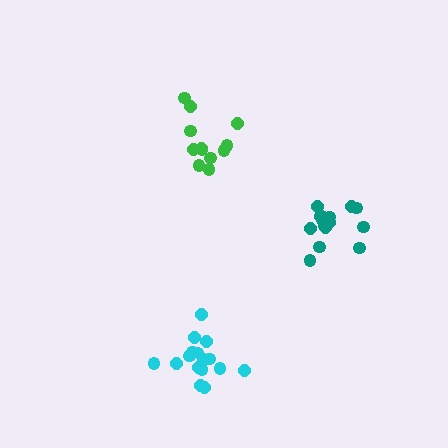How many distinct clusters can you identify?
There are 3 distinct clusters.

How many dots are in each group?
Group 1: 16 dots, Group 2: 12 dots, Group 3: 16 dots (44 total).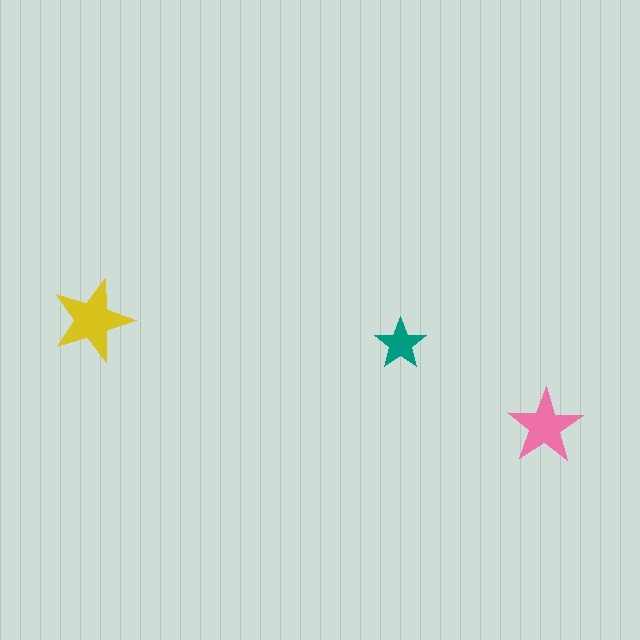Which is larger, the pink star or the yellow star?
The yellow one.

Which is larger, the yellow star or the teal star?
The yellow one.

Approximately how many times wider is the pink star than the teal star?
About 1.5 times wider.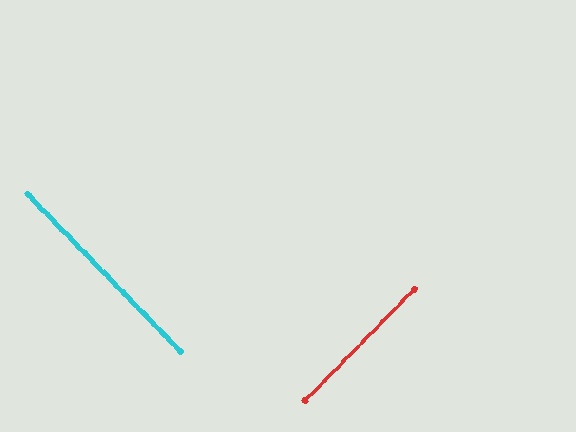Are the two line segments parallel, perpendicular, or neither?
Perpendicular — they meet at approximately 89°.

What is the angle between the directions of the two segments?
Approximately 89 degrees.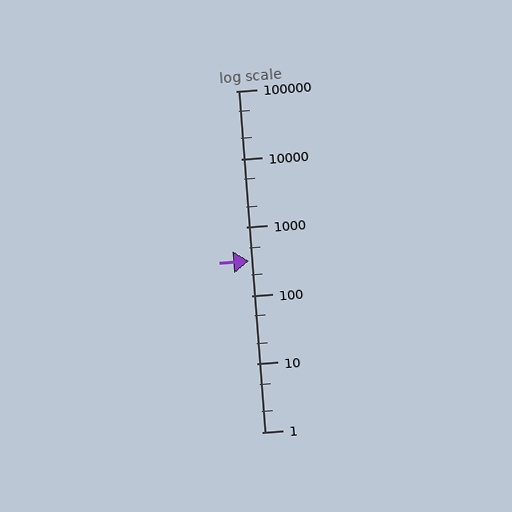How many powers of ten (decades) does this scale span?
The scale spans 5 decades, from 1 to 100000.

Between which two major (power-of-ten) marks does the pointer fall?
The pointer is between 100 and 1000.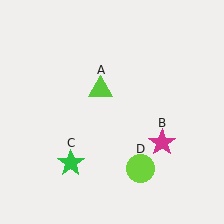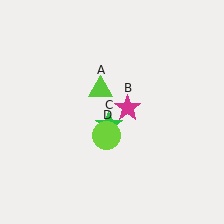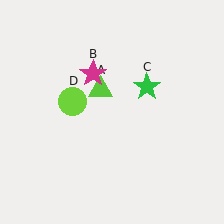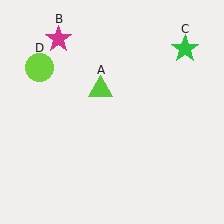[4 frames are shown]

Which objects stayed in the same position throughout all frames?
Lime triangle (object A) remained stationary.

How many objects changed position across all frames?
3 objects changed position: magenta star (object B), green star (object C), lime circle (object D).